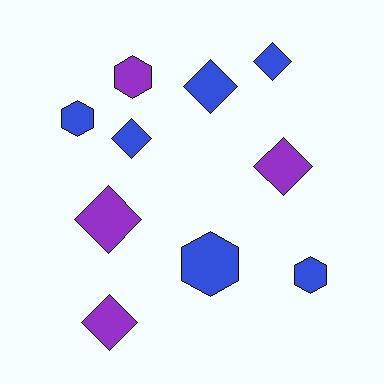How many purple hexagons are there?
There is 1 purple hexagon.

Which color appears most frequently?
Blue, with 6 objects.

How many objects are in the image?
There are 10 objects.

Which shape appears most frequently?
Diamond, with 6 objects.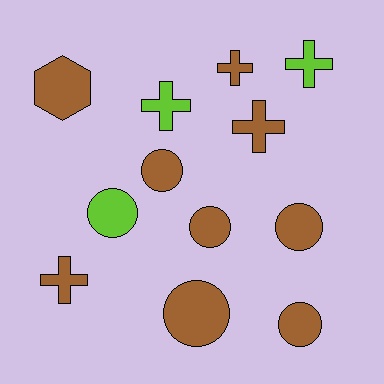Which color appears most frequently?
Brown, with 9 objects.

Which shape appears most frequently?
Circle, with 6 objects.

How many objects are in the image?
There are 12 objects.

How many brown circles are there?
There are 5 brown circles.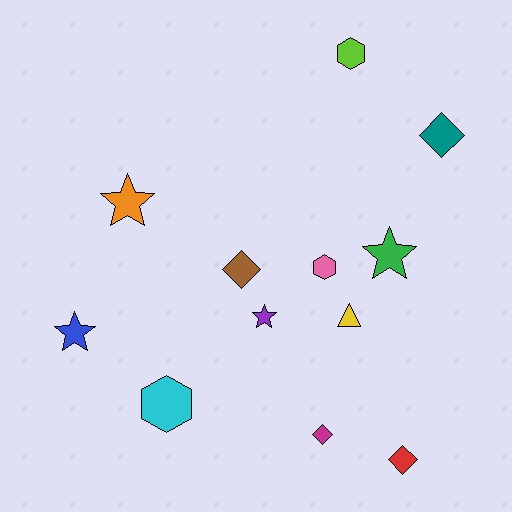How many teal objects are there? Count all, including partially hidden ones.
There is 1 teal object.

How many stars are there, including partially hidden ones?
There are 4 stars.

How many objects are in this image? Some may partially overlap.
There are 12 objects.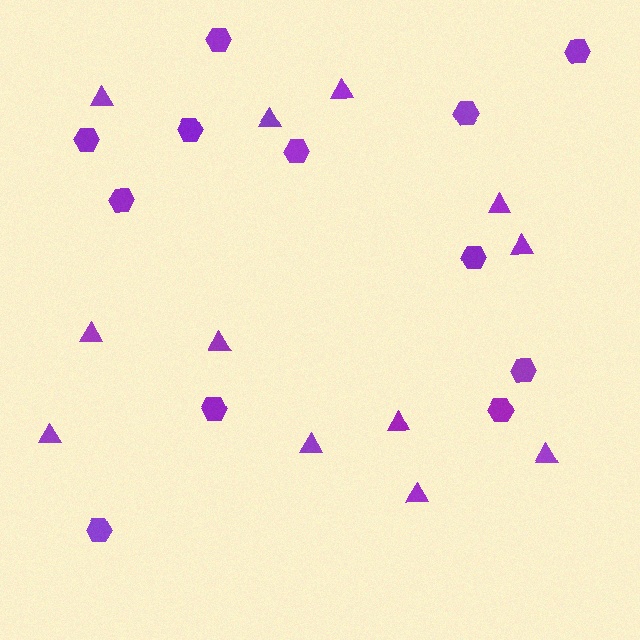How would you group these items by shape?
There are 2 groups: one group of triangles (12) and one group of hexagons (12).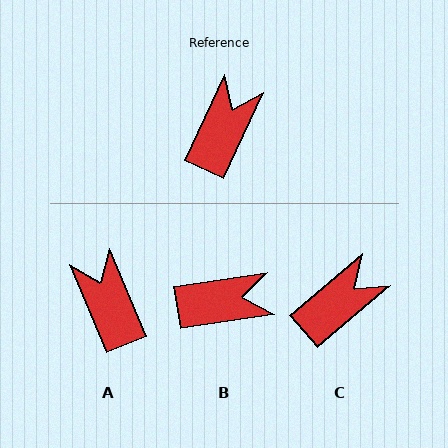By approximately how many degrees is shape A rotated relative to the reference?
Approximately 48 degrees counter-clockwise.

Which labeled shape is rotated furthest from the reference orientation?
B, about 56 degrees away.